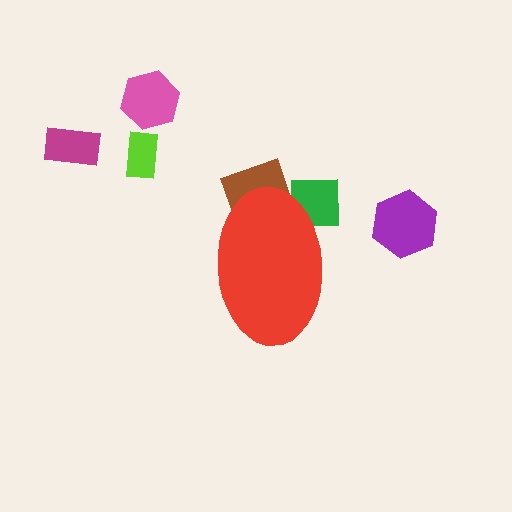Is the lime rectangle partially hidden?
No, the lime rectangle is fully visible.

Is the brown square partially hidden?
Yes, the brown square is partially hidden behind the red ellipse.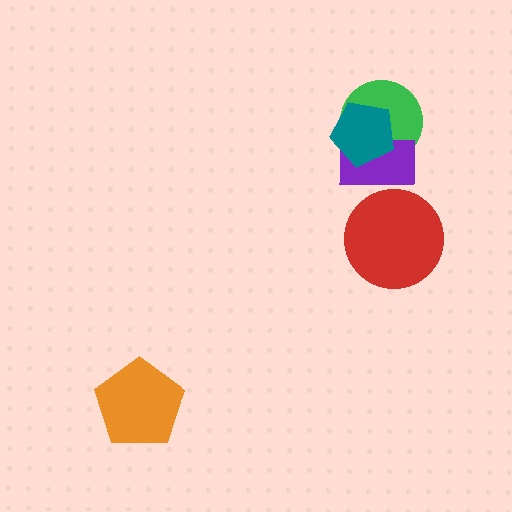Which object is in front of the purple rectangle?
The teal pentagon is in front of the purple rectangle.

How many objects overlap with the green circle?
2 objects overlap with the green circle.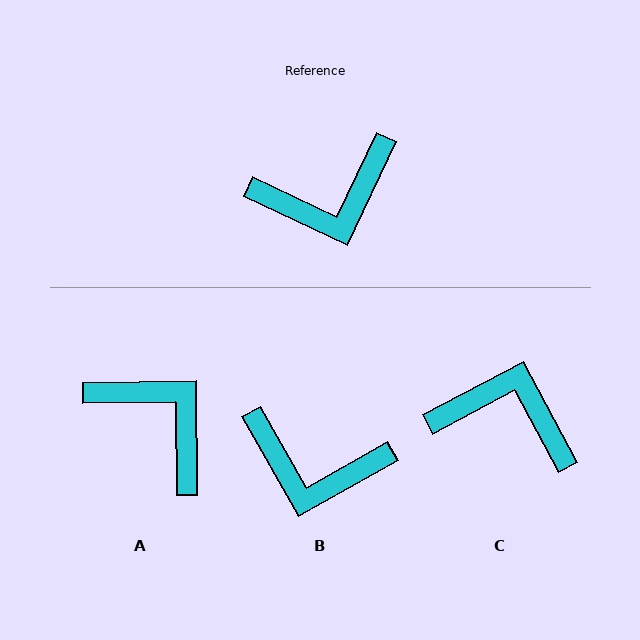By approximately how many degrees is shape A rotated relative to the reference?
Approximately 116 degrees counter-clockwise.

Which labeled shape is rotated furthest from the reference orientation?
C, about 143 degrees away.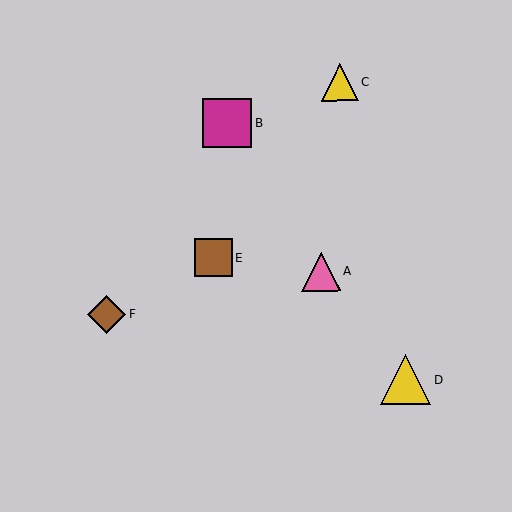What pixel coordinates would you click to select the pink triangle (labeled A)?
Click at (321, 272) to select the pink triangle A.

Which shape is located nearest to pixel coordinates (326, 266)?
The pink triangle (labeled A) at (321, 272) is nearest to that location.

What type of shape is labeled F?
Shape F is a brown diamond.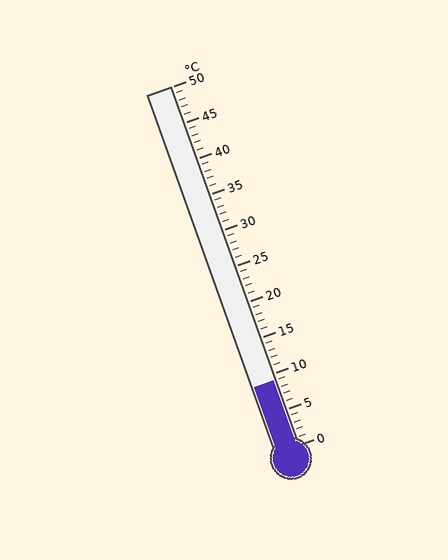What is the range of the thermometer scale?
The thermometer scale ranges from 0°C to 50°C.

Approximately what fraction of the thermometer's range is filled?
The thermometer is filled to approximately 20% of its range.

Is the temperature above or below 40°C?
The temperature is below 40°C.